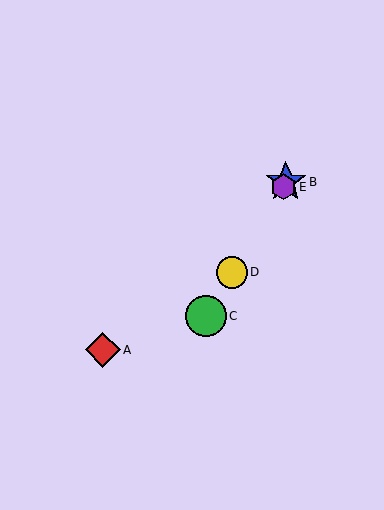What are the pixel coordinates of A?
Object A is at (103, 350).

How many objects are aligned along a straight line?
4 objects (B, C, D, E) are aligned along a straight line.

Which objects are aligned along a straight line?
Objects B, C, D, E are aligned along a straight line.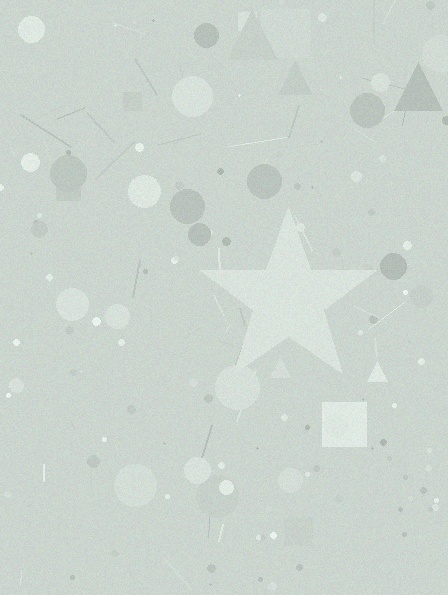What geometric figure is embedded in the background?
A star is embedded in the background.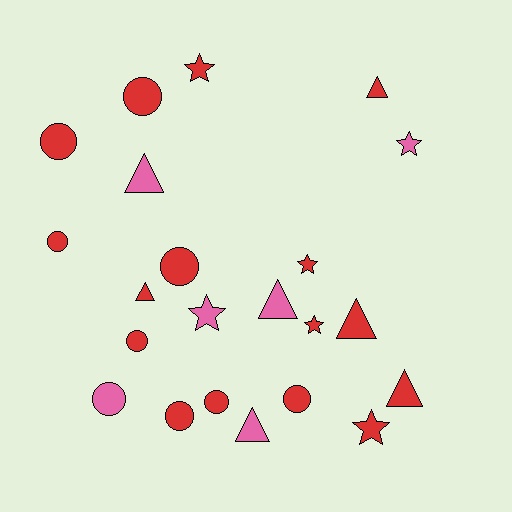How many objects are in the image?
There are 22 objects.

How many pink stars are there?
There are 2 pink stars.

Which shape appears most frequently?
Circle, with 9 objects.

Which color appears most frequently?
Red, with 16 objects.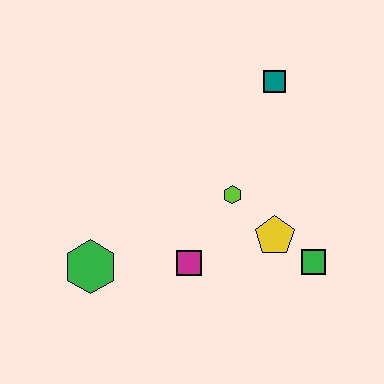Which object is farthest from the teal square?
The green hexagon is farthest from the teal square.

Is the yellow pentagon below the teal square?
Yes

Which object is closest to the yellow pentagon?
The green square is closest to the yellow pentagon.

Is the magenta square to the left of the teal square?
Yes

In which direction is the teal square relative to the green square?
The teal square is above the green square.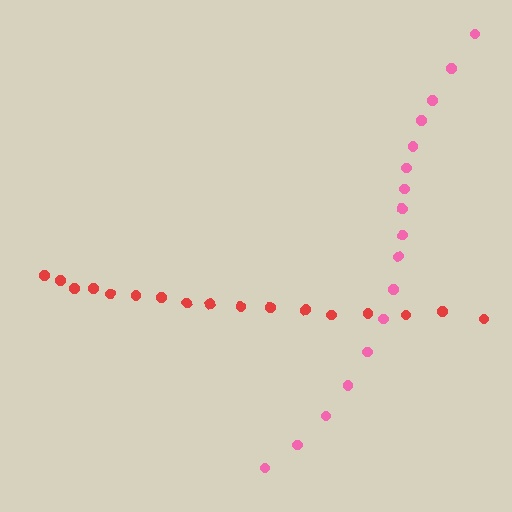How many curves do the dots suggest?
There are 2 distinct paths.